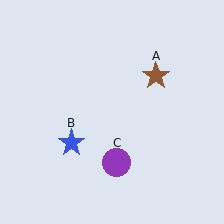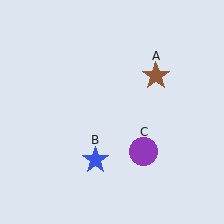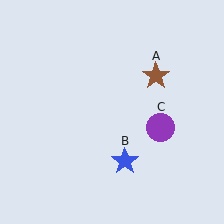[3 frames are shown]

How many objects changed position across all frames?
2 objects changed position: blue star (object B), purple circle (object C).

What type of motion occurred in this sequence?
The blue star (object B), purple circle (object C) rotated counterclockwise around the center of the scene.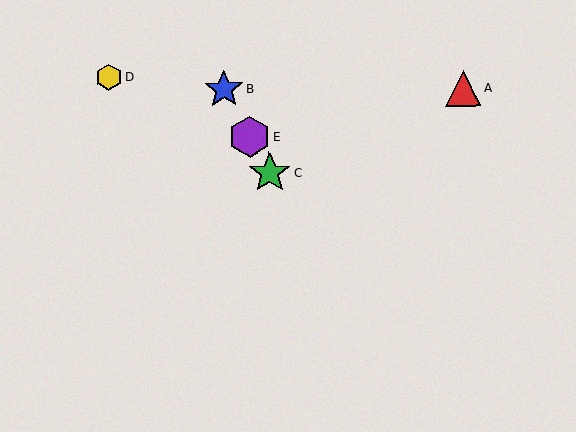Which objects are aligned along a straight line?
Objects B, C, E are aligned along a straight line.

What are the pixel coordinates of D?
Object D is at (109, 78).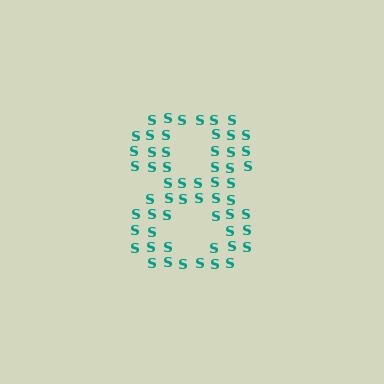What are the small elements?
The small elements are letter S's.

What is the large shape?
The large shape is the digit 8.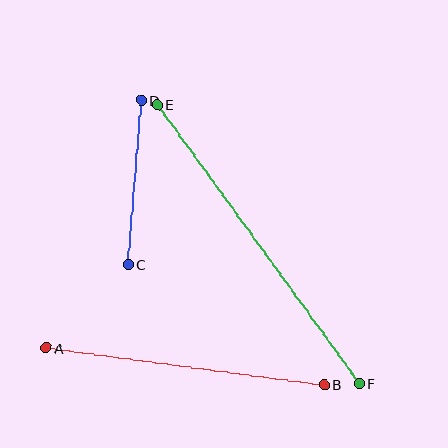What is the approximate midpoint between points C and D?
The midpoint is at approximately (135, 182) pixels.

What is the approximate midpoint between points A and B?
The midpoint is at approximately (185, 366) pixels.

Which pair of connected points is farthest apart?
Points E and F are farthest apart.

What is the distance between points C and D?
The distance is approximately 165 pixels.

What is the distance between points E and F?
The distance is approximately 344 pixels.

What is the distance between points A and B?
The distance is approximately 281 pixels.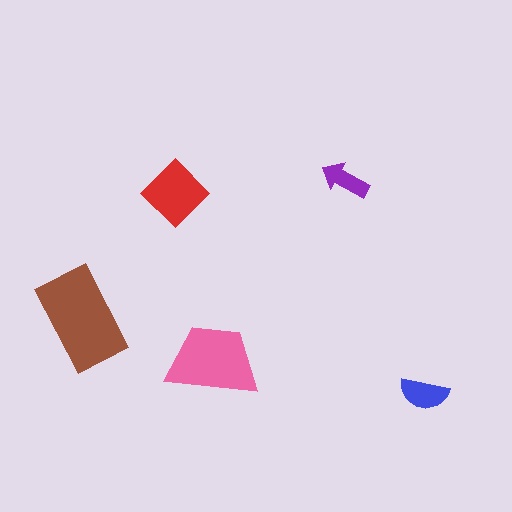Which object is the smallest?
The purple arrow.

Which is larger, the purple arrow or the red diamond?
The red diamond.